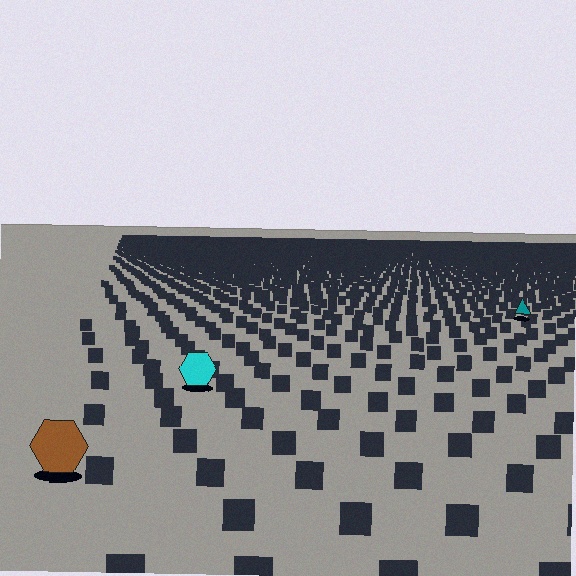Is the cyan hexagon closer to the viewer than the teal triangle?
Yes. The cyan hexagon is closer — you can tell from the texture gradient: the ground texture is coarser near it.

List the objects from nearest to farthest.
From nearest to farthest: the brown hexagon, the cyan hexagon, the teal triangle.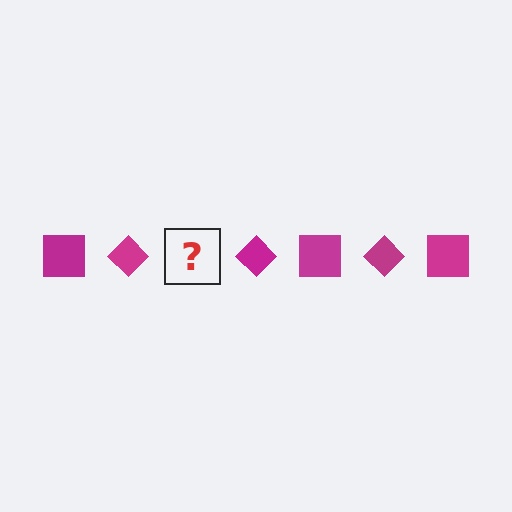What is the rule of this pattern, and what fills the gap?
The rule is that the pattern cycles through square, diamond shapes in magenta. The gap should be filled with a magenta square.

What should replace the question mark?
The question mark should be replaced with a magenta square.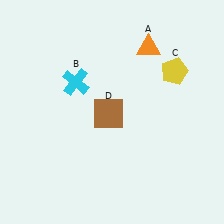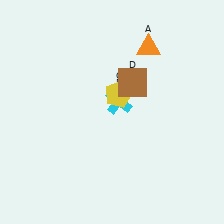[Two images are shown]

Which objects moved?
The objects that moved are: the cyan cross (B), the yellow pentagon (C), the brown square (D).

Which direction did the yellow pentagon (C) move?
The yellow pentagon (C) moved left.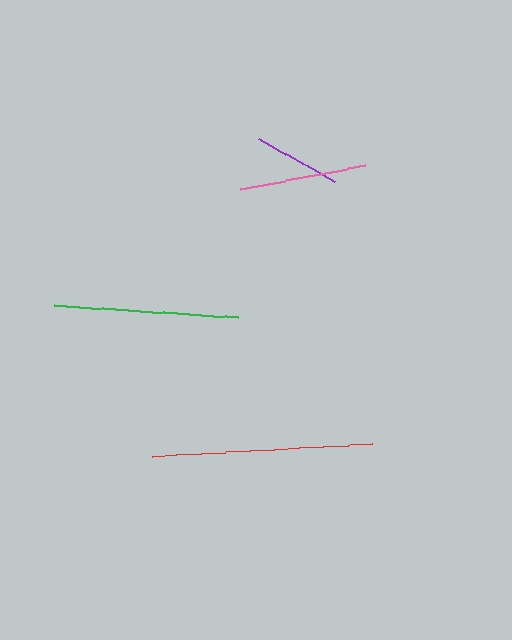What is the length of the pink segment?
The pink segment is approximately 127 pixels long.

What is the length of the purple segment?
The purple segment is approximately 87 pixels long.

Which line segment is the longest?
The red line is the longest at approximately 220 pixels.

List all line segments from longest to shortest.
From longest to shortest: red, green, pink, purple.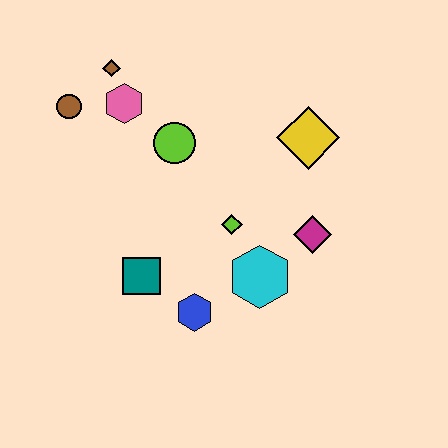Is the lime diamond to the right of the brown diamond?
Yes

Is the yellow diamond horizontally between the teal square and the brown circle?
No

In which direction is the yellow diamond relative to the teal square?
The yellow diamond is to the right of the teal square.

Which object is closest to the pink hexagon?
The brown diamond is closest to the pink hexagon.